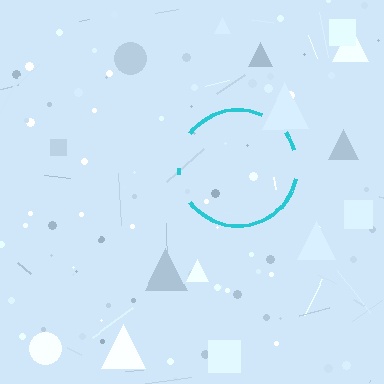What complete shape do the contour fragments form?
The contour fragments form a circle.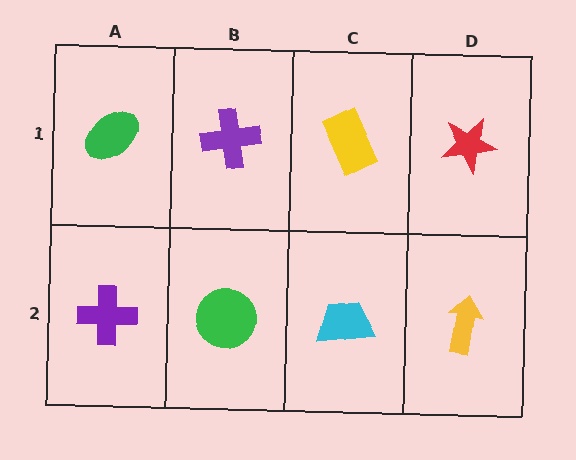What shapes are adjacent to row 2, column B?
A purple cross (row 1, column B), a purple cross (row 2, column A), a cyan trapezoid (row 2, column C).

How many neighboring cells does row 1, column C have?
3.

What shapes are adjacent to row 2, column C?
A yellow rectangle (row 1, column C), a green circle (row 2, column B), a yellow arrow (row 2, column D).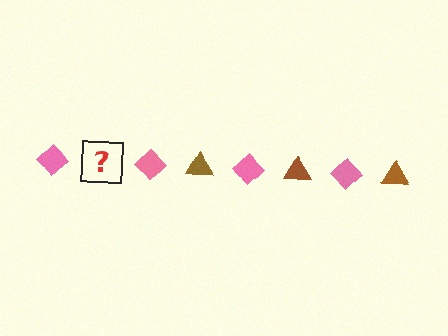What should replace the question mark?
The question mark should be replaced with a brown triangle.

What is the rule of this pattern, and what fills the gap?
The rule is that the pattern alternates between pink diamond and brown triangle. The gap should be filled with a brown triangle.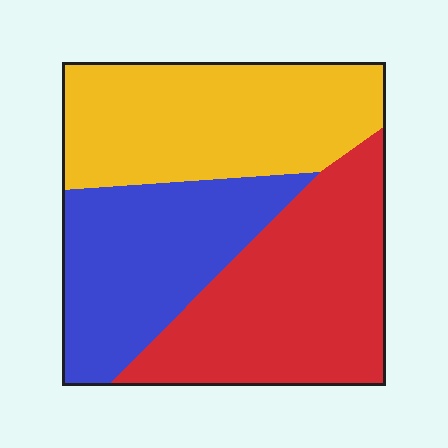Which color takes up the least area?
Blue, at roughly 30%.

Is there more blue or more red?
Red.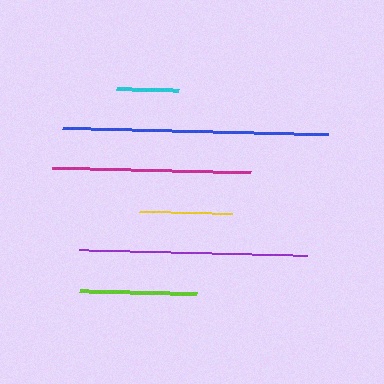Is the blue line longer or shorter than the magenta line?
The blue line is longer than the magenta line.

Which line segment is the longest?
The blue line is the longest at approximately 266 pixels.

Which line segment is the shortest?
The cyan line is the shortest at approximately 62 pixels.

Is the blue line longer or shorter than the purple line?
The blue line is longer than the purple line.